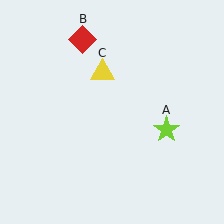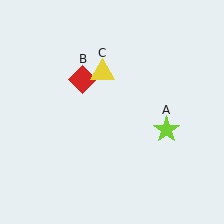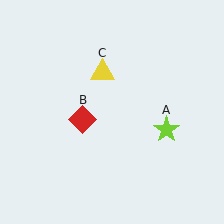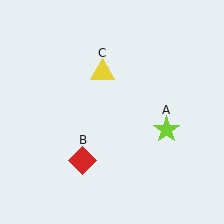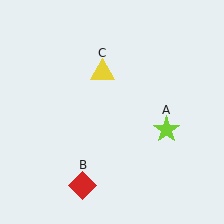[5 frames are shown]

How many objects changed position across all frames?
1 object changed position: red diamond (object B).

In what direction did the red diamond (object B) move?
The red diamond (object B) moved down.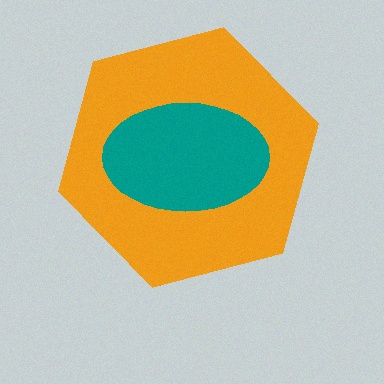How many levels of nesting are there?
2.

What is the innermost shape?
The teal ellipse.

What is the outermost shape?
The orange hexagon.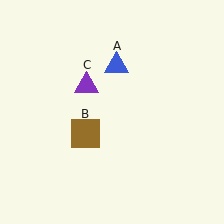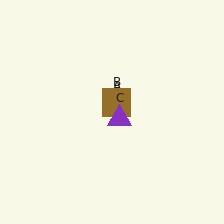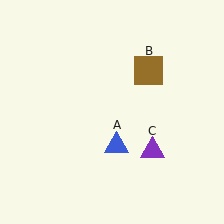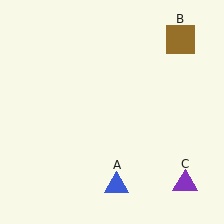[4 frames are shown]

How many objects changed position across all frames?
3 objects changed position: blue triangle (object A), brown square (object B), purple triangle (object C).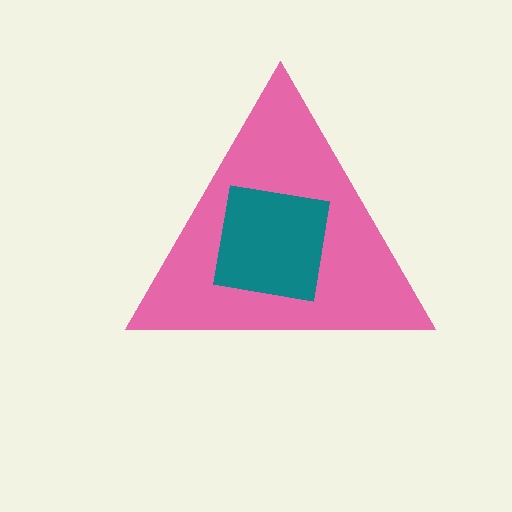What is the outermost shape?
The pink triangle.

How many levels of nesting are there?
2.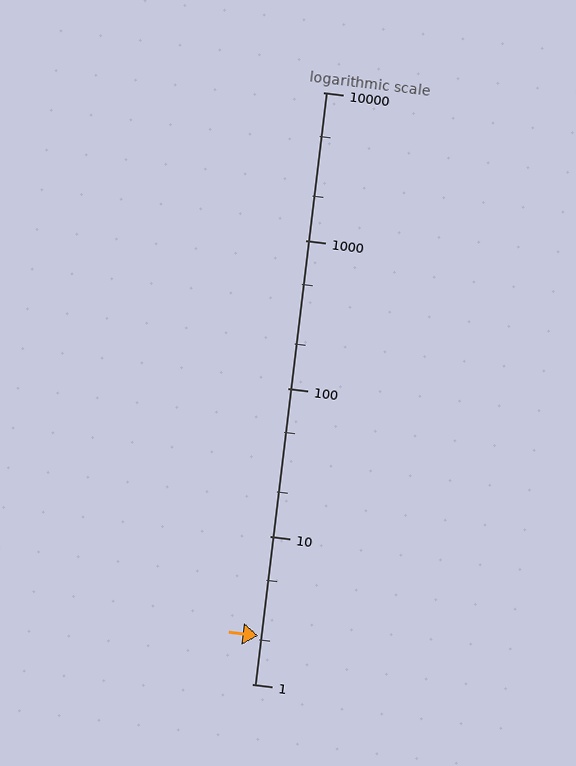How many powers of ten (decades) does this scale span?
The scale spans 4 decades, from 1 to 10000.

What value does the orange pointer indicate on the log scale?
The pointer indicates approximately 2.1.